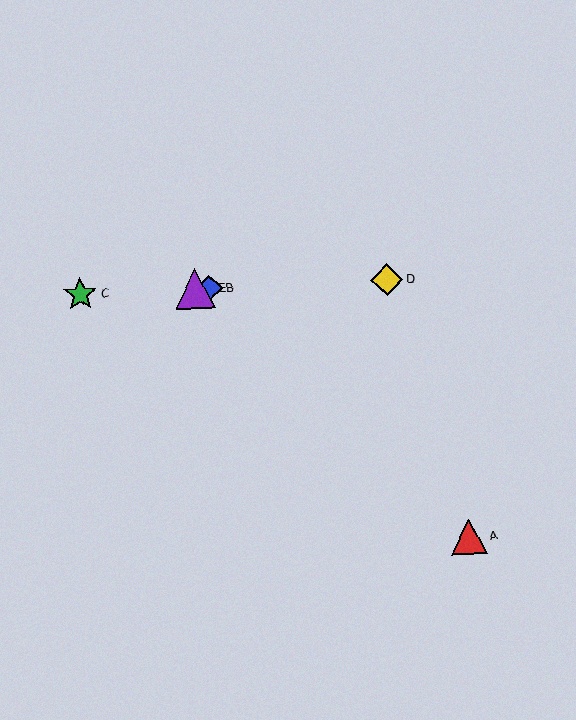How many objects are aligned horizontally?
4 objects (B, C, D, E) are aligned horizontally.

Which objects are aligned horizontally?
Objects B, C, D, E are aligned horizontally.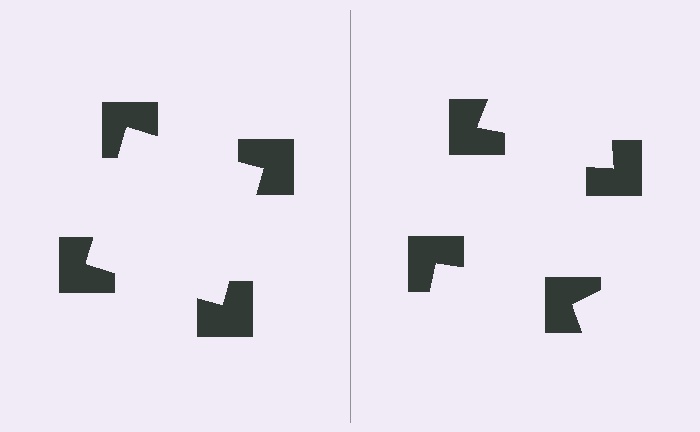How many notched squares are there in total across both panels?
8 — 4 on each side.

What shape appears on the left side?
An illusory square.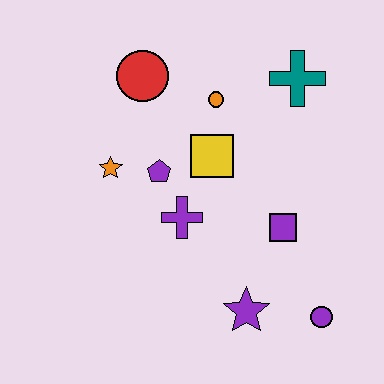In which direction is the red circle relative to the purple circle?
The red circle is above the purple circle.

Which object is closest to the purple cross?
The purple pentagon is closest to the purple cross.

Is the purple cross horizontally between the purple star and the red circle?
Yes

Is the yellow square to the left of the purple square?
Yes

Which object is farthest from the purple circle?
The red circle is farthest from the purple circle.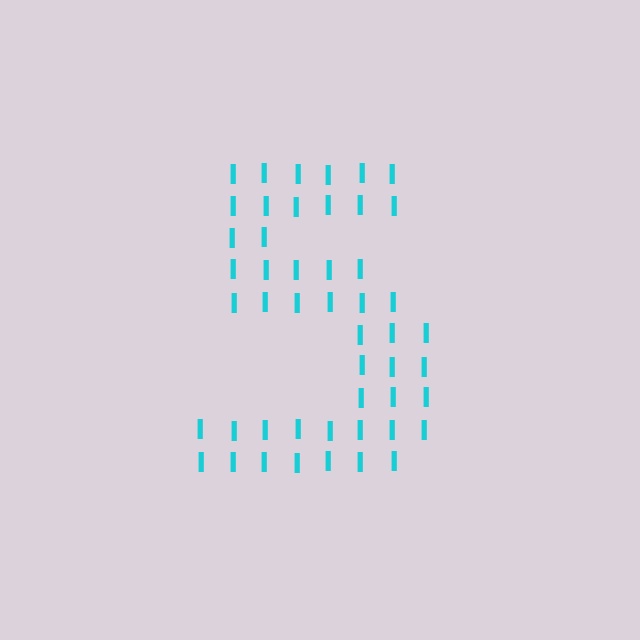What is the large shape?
The large shape is the digit 5.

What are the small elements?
The small elements are letter I's.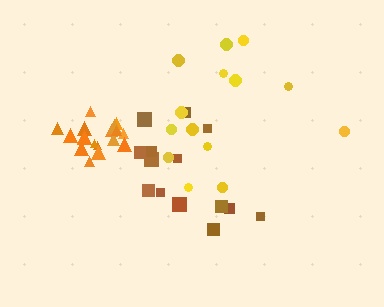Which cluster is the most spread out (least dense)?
Yellow.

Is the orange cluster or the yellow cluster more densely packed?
Orange.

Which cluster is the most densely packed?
Orange.